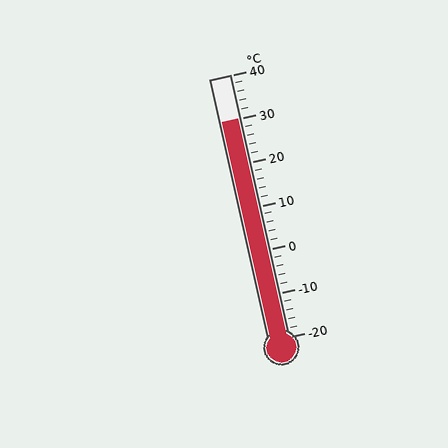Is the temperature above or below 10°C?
The temperature is above 10°C.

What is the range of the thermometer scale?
The thermometer scale ranges from -20°C to 40°C.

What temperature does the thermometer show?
The thermometer shows approximately 30°C.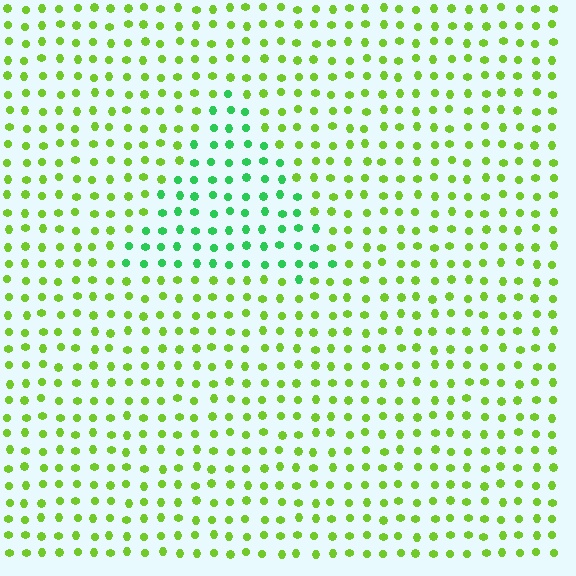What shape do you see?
I see a triangle.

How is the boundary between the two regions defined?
The boundary is defined purely by a slight shift in hue (about 43 degrees). Spacing, size, and orientation are identical on both sides.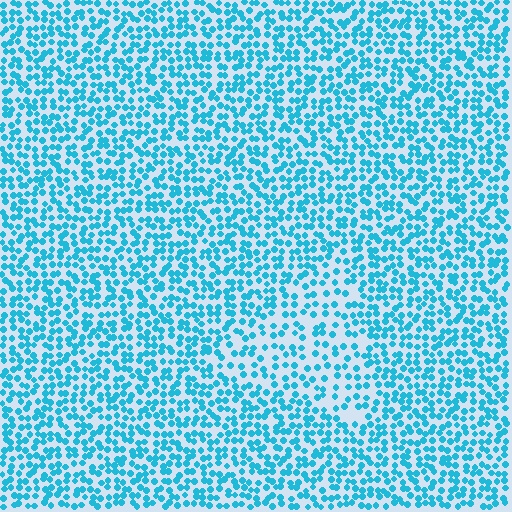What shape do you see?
I see a triangle.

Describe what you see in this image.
The image contains small cyan elements arranged at two different densities. A triangle-shaped region is visible where the elements are less densely packed than the surrounding area.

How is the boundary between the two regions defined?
The boundary is defined by a change in element density (approximately 1.7x ratio). All elements are the same color, size, and shape.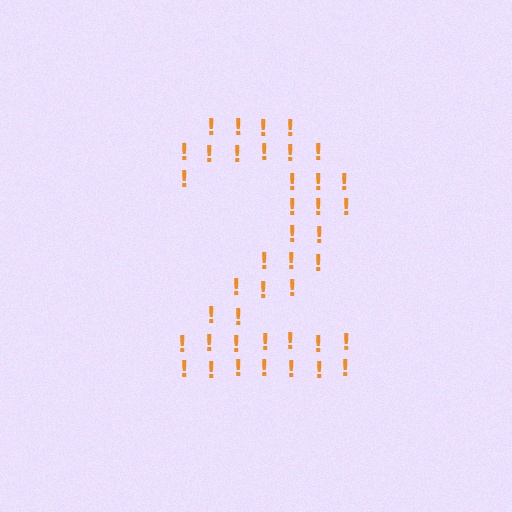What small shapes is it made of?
It is made of small exclamation marks.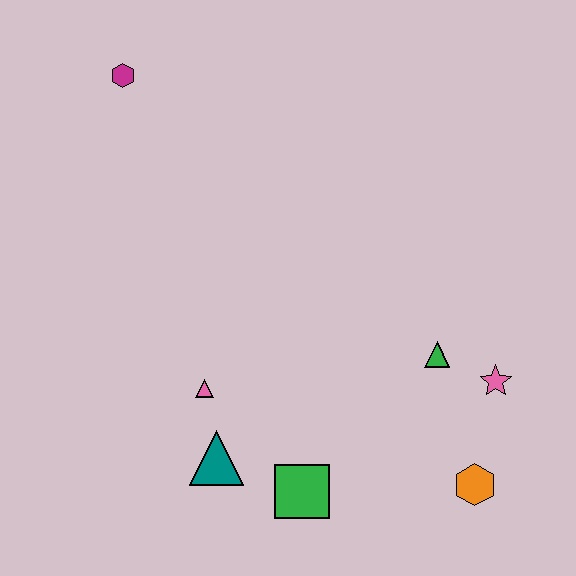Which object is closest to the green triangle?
The pink star is closest to the green triangle.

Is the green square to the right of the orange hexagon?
No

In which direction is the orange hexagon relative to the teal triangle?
The orange hexagon is to the right of the teal triangle.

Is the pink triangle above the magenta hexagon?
No